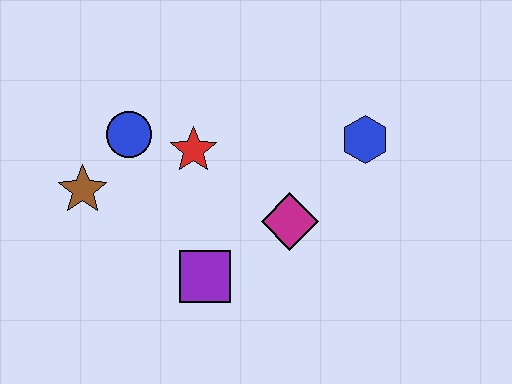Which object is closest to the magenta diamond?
The purple square is closest to the magenta diamond.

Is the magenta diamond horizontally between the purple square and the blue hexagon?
Yes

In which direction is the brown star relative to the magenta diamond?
The brown star is to the left of the magenta diamond.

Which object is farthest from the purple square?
The blue hexagon is farthest from the purple square.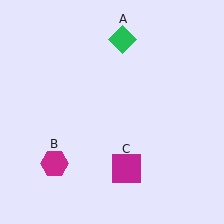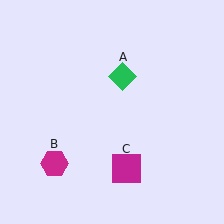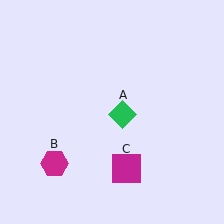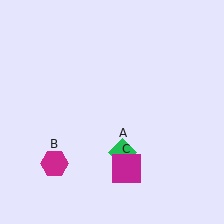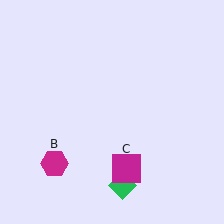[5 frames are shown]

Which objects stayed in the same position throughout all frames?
Magenta hexagon (object B) and magenta square (object C) remained stationary.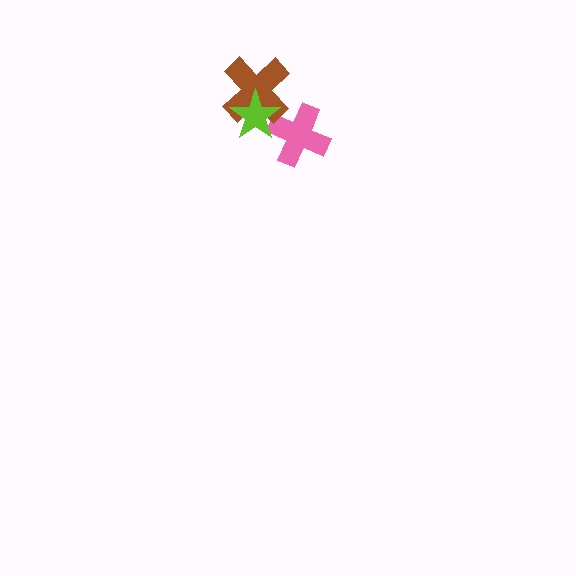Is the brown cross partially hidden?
Yes, it is partially covered by another shape.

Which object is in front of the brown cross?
The lime star is in front of the brown cross.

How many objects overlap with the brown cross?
1 object overlaps with the brown cross.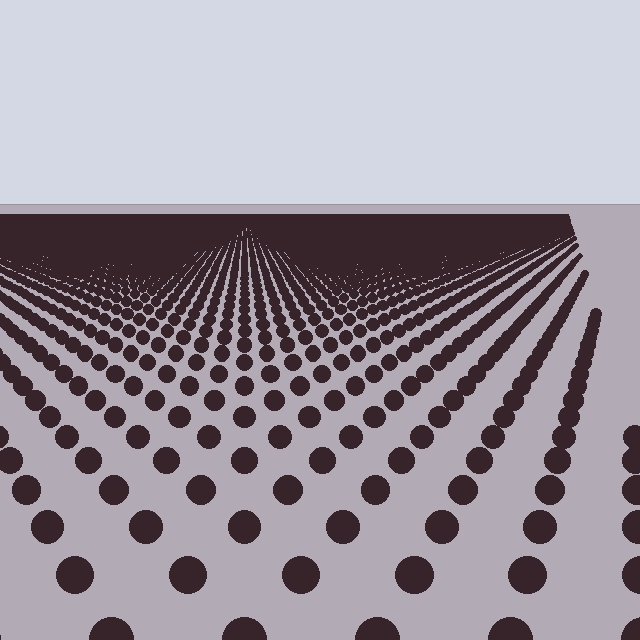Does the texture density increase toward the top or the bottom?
Density increases toward the top.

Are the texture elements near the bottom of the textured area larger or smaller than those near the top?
Larger. Near the bottom, elements are closer to the viewer and appear at a bigger on-screen size.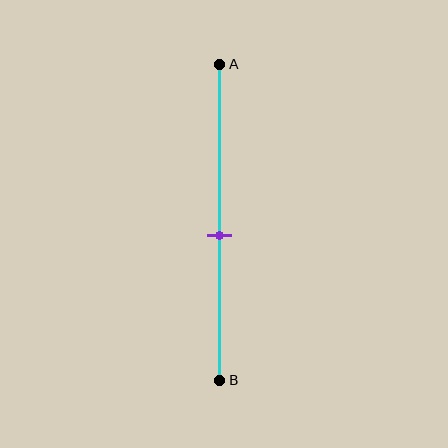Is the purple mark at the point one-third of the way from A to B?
No, the mark is at about 55% from A, not at the 33% one-third point.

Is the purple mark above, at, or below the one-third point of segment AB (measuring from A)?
The purple mark is below the one-third point of segment AB.